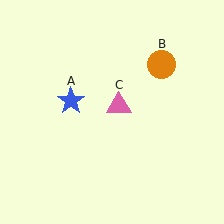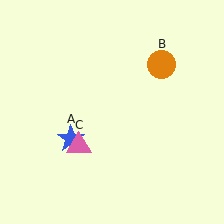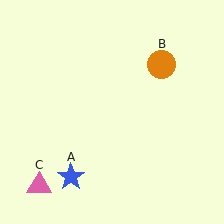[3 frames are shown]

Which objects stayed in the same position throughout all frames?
Orange circle (object B) remained stationary.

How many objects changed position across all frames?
2 objects changed position: blue star (object A), pink triangle (object C).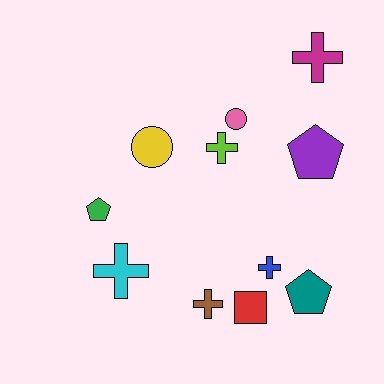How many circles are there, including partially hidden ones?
There are 2 circles.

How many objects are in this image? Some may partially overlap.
There are 11 objects.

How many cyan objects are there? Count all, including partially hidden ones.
There is 1 cyan object.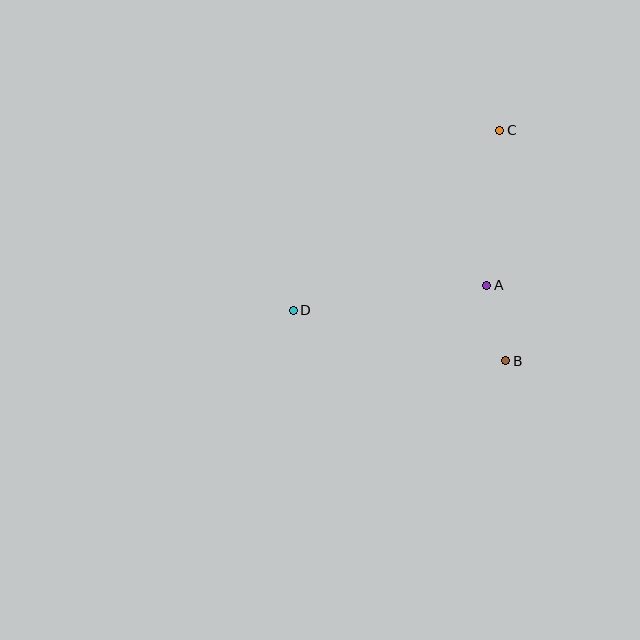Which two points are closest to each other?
Points A and B are closest to each other.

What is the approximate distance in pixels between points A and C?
The distance between A and C is approximately 156 pixels.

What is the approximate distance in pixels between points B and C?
The distance between B and C is approximately 231 pixels.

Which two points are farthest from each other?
Points C and D are farthest from each other.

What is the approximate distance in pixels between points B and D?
The distance between B and D is approximately 218 pixels.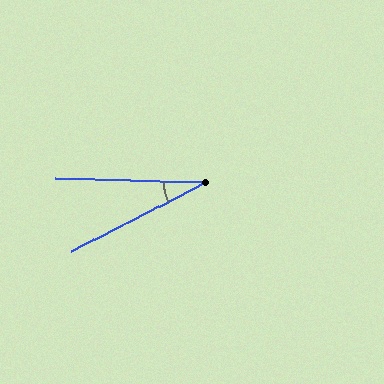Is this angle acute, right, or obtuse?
It is acute.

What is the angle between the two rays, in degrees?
Approximately 29 degrees.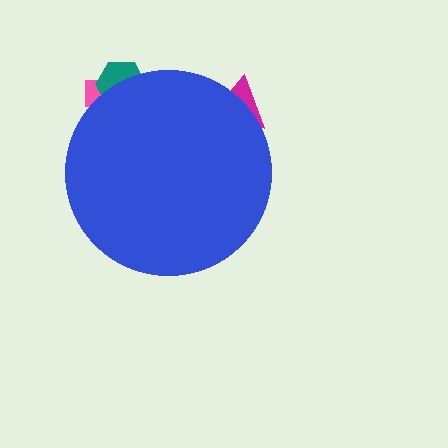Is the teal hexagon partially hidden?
Yes, the teal hexagon is partially hidden behind the blue circle.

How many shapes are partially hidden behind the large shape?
3 shapes are partially hidden.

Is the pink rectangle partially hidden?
Yes, the pink rectangle is partially hidden behind the blue circle.